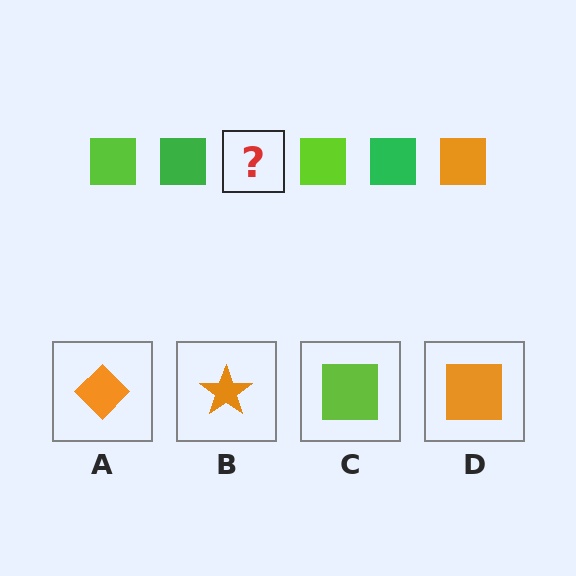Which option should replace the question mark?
Option D.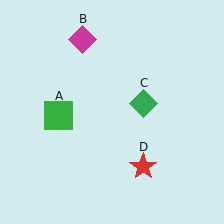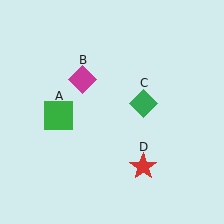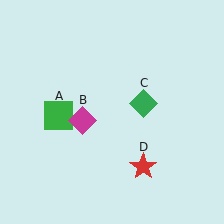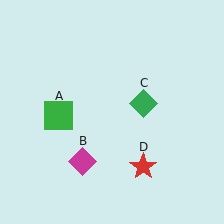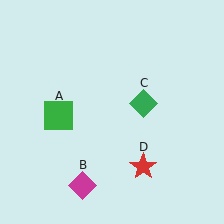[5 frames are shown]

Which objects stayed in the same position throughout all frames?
Green square (object A) and green diamond (object C) and red star (object D) remained stationary.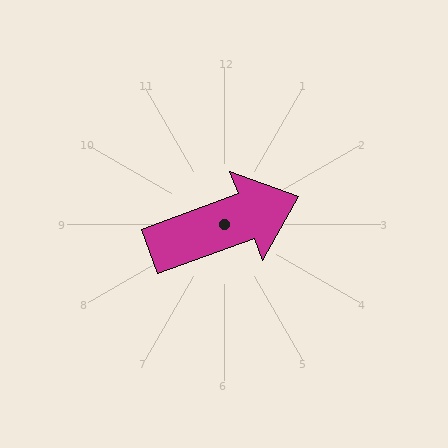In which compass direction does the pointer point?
East.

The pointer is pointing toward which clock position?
Roughly 2 o'clock.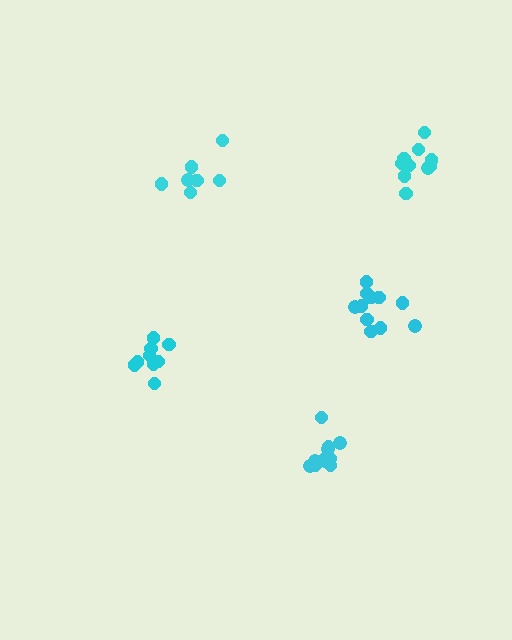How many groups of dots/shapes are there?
There are 5 groups.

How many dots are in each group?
Group 1: 9 dots, Group 2: 11 dots, Group 3: 10 dots, Group 4: 7 dots, Group 5: 11 dots (48 total).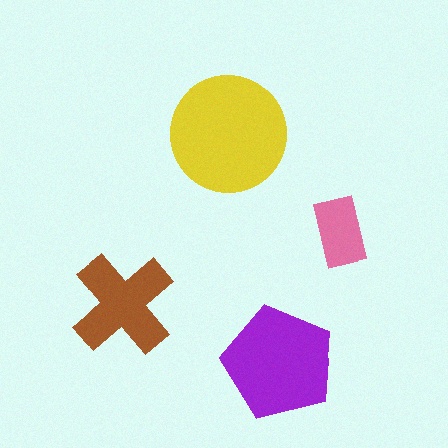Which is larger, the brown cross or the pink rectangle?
The brown cross.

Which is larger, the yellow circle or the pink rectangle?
The yellow circle.